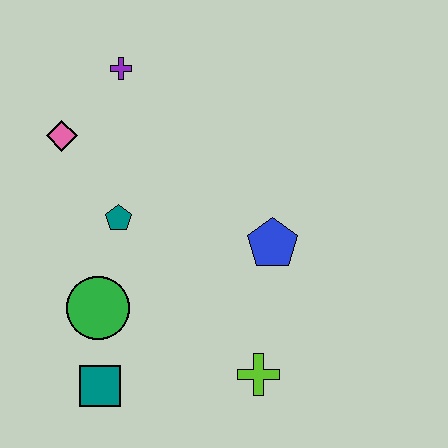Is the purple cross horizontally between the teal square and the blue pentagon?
Yes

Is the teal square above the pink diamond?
No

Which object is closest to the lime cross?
The blue pentagon is closest to the lime cross.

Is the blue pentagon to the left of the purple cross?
No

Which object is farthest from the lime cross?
The purple cross is farthest from the lime cross.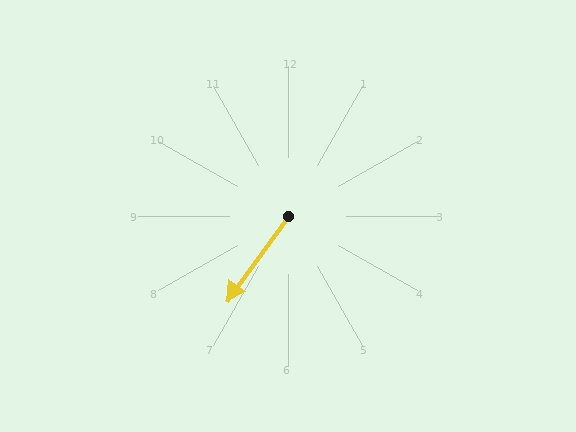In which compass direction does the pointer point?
Southwest.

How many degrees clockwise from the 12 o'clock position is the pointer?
Approximately 216 degrees.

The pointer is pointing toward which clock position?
Roughly 7 o'clock.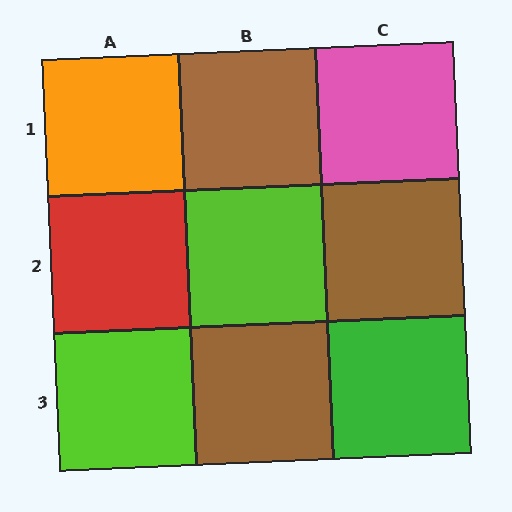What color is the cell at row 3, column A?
Lime.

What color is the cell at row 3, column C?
Green.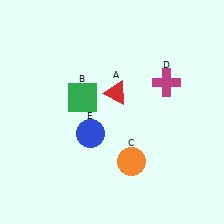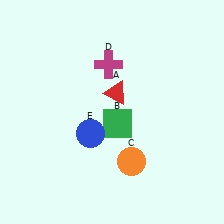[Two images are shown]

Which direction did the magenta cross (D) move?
The magenta cross (D) moved left.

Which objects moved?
The objects that moved are: the green square (B), the magenta cross (D).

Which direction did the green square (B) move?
The green square (B) moved right.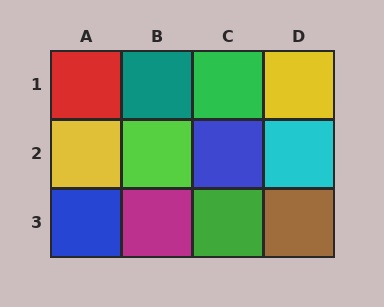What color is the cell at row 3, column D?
Brown.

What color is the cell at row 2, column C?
Blue.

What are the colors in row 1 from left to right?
Red, teal, green, yellow.